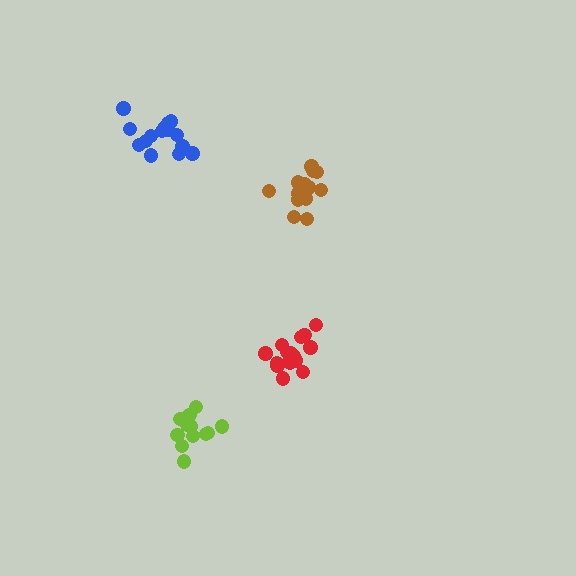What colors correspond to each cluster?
The clusters are colored: blue, red, brown, lime.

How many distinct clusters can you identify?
There are 4 distinct clusters.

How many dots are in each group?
Group 1: 15 dots, Group 2: 16 dots, Group 3: 13 dots, Group 4: 12 dots (56 total).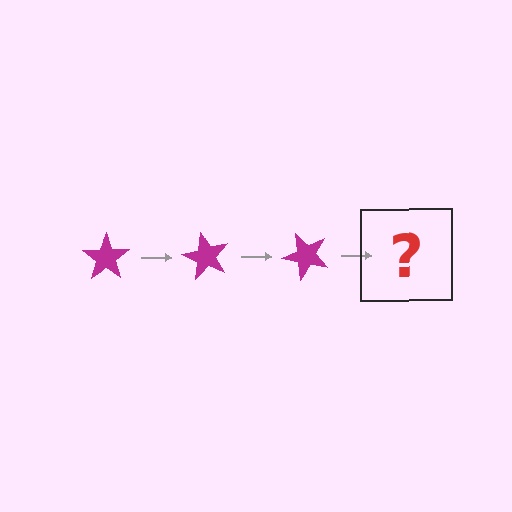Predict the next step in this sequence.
The next step is a magenta star rotated 180 degrees.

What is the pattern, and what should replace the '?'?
The pattern is that the star rotates 60 degrees each step. The '?' should be a magenta star rotated 180 degrees.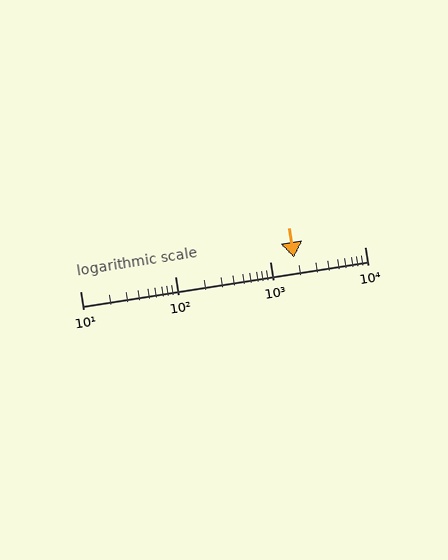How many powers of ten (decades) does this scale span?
The scale spans 3 decades, from 10 to 10000.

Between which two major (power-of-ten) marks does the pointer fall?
The pointer is between 1000 and 10000.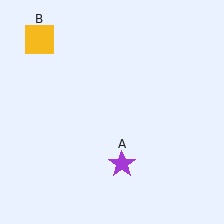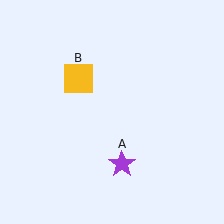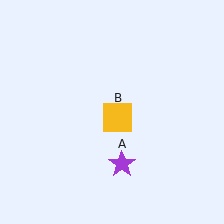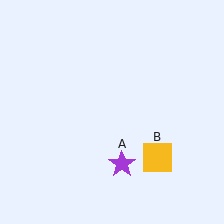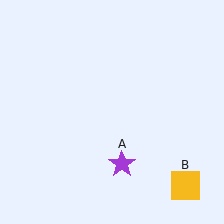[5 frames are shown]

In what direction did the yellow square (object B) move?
The yellow square (object B) moved down and to the right.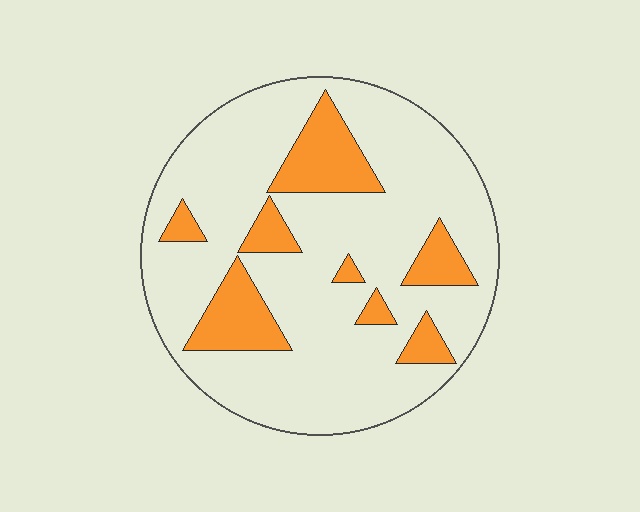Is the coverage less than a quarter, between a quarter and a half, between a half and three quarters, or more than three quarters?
Less than a quarter.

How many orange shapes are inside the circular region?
8.